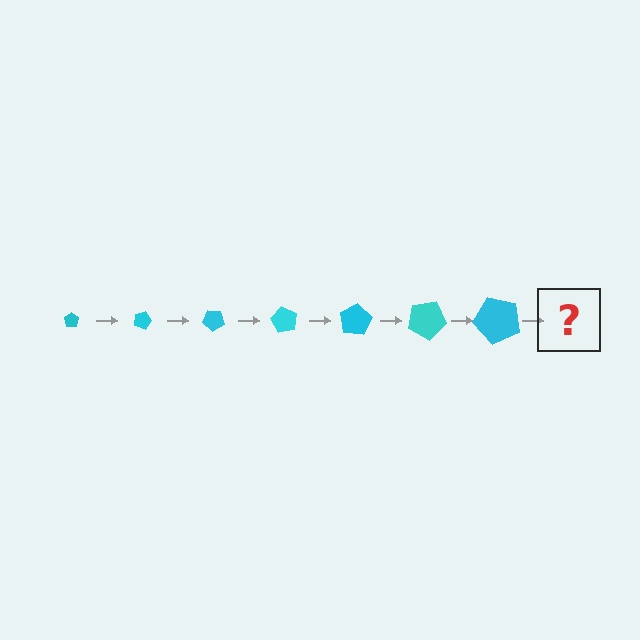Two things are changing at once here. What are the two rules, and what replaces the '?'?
The two rules are that the pentagon grows larger each step and it rotates 20 degrees each step. The '?' should be a pentagon, larger than the previous one and rotated 140 degrees from the start.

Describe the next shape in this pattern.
It should be a pentagon, larger than the previous one and rotated 140 degrees from the start.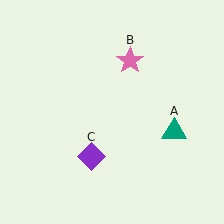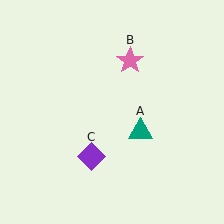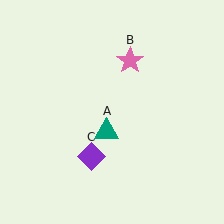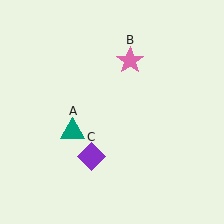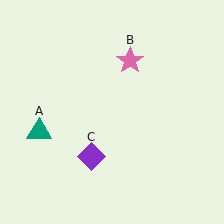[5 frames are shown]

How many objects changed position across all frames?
1 object changed position: teal triangle (object A).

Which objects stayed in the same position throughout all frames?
Pink star (object B) and purple diamond (object C) remained stationary.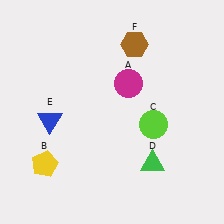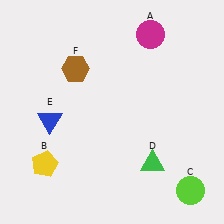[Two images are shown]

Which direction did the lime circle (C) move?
The lime circle (C) moved down.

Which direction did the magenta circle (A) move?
The magenta circle (A) moved up.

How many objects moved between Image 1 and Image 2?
3 objects moved between the two images.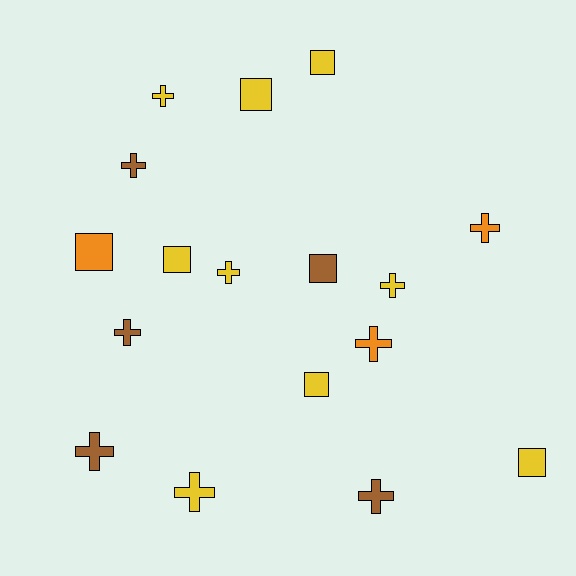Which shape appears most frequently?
Cross, with 10 objects.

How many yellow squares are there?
There are 5 yellow squares.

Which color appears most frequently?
Yellow, with 9 objects.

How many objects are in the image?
There are 17 objects.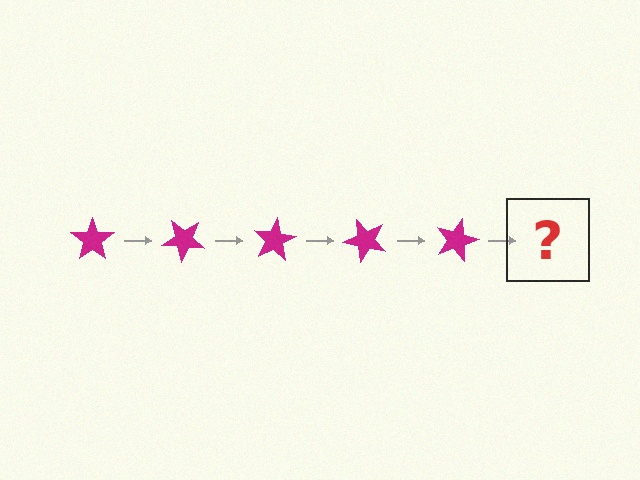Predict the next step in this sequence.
The next step is a magenta star rotated 200 degrees.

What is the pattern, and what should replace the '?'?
The pattern is that the star rotates 40 degrees each step. The '?' should be a magenta star rotated 200 degrees.